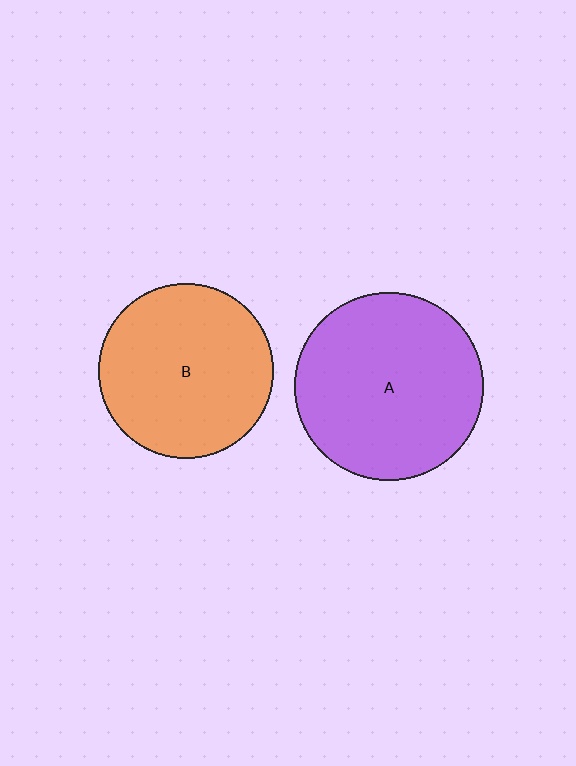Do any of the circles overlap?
No, none of the circles overlap.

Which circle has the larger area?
Circle A (purple).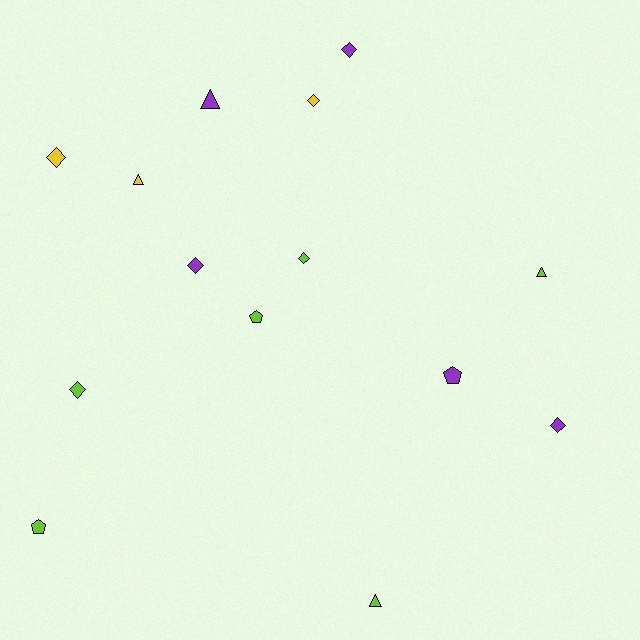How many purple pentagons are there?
There is 1 purple pentagon.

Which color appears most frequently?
Lime, with 6 objects.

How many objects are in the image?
There are 14 objects.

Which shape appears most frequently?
Diamond, with 7 objects.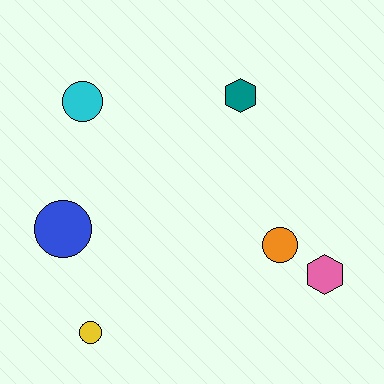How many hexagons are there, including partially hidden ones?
There are 2 hexagons.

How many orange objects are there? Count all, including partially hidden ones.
There is 1 orange object.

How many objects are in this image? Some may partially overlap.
There are 6 objects.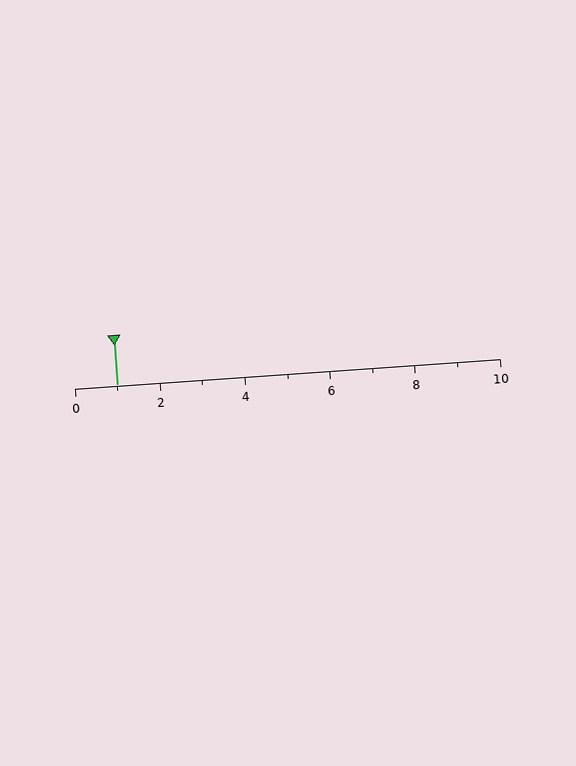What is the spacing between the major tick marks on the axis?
The major ticks are spaced 2 apart.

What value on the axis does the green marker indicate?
The marker indicates approximately 1.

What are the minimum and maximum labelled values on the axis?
The axis runs from 0 to 10.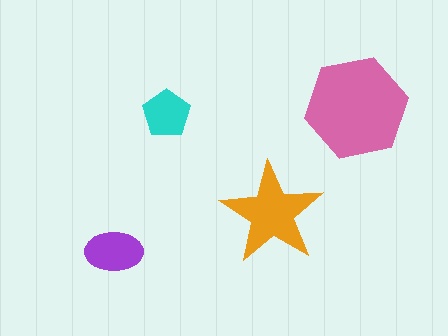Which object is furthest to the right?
The pink hexagon is rightmost.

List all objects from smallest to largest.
The cyan pentagon, the purple ellipse, the orange star, the pink hexagon.